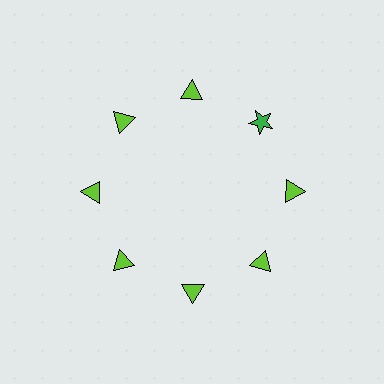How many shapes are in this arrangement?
There are 8 shapes arranged in a ring pattern.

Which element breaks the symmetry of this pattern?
The green star at roughly the 2 o'clock position breaks the symmetry. All other shapes are lime triangles.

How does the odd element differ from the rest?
It differs in both color (green instead of lime) and shape (star instead of triangle).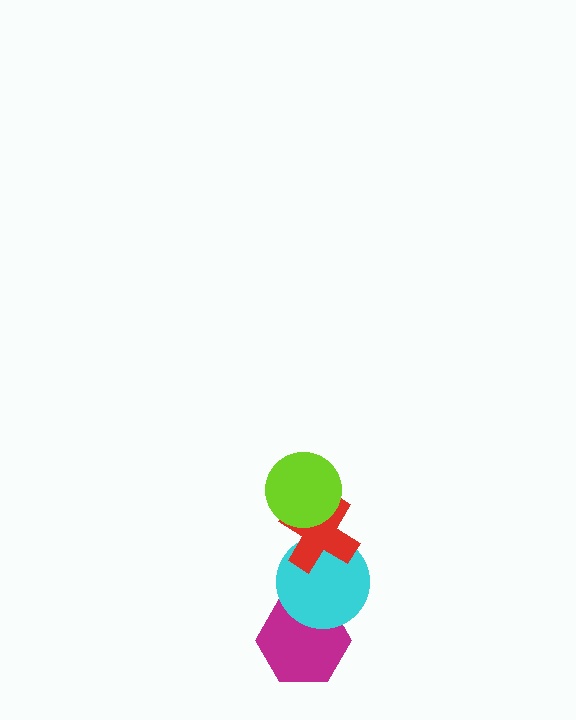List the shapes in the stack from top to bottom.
From top to bottom: the lime circle, the red cross, the cyan circle, the magenta hexagon.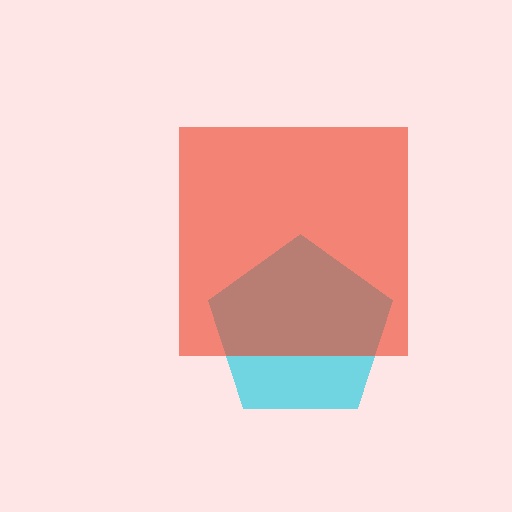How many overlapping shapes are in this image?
There are 2 overlapping shapes in the image.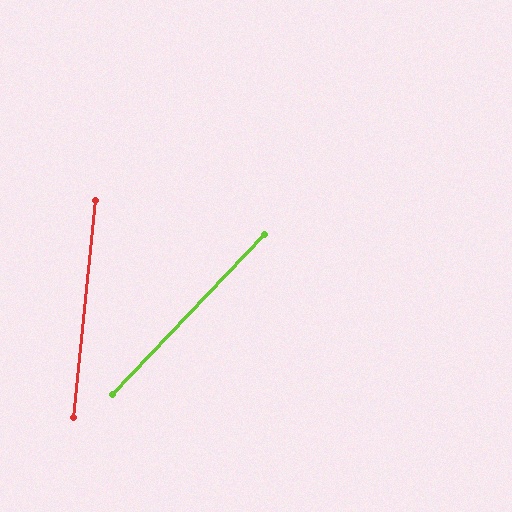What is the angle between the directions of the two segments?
Approximately 38 degrees.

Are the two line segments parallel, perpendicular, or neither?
Neither parallel nor perpendicular — they differ by about 38°.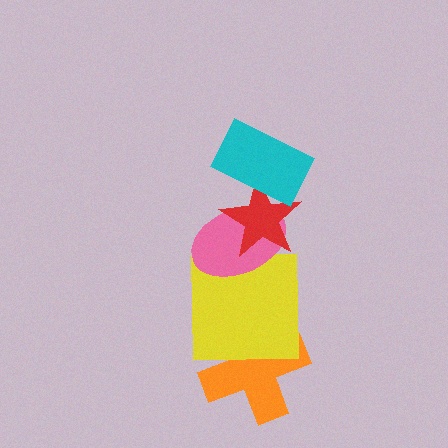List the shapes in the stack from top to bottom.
From top to bottom: the cyan rectangle, the red star, the pink ellipse, the yellow square, the orange cross.